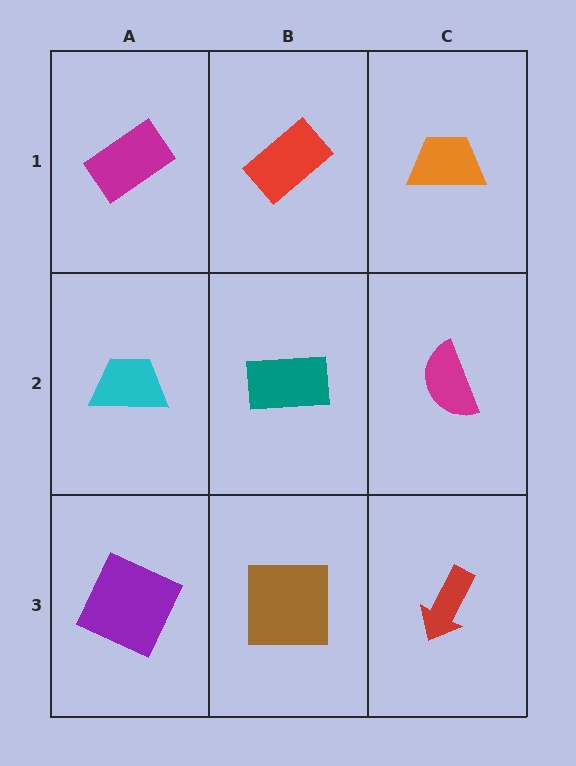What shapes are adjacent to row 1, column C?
A magenta semicircle (row 2, column C), a red rectangle (row 1, column B).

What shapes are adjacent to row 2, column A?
A magenta rectangle (row 1, column A), a purple square (row 3, column A), a teal rectangle (row 2, column B).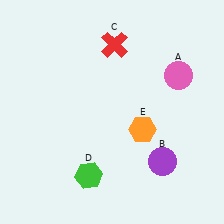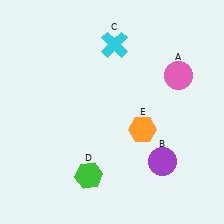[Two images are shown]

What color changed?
The cross (C) changed from red in Image 1 to cyan in Image 2.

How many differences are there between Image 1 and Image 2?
There is 1 difference between the two images.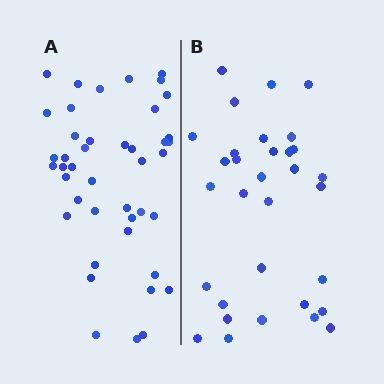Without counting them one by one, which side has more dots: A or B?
Region A (the left region) has more dots.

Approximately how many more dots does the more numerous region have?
Region A has roughly 12 or so more dots than region B.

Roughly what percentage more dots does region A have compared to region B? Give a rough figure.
About 35% more.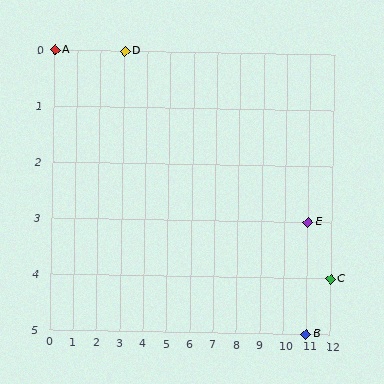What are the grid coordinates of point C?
Point C is at grid coordinates (12, 4).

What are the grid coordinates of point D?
Point D is at grid coordinates (3, 0).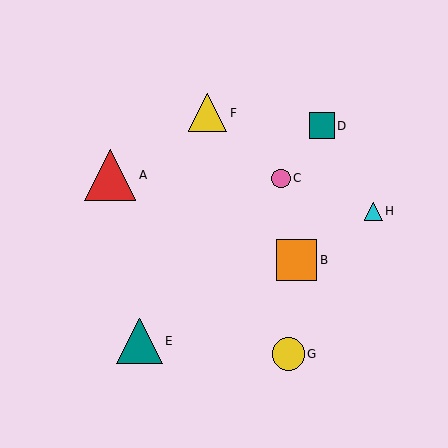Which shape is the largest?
The red triangle (labeled A) is the largest.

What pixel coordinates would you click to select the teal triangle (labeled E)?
Click at (139, 341) to select the teal triangle E.